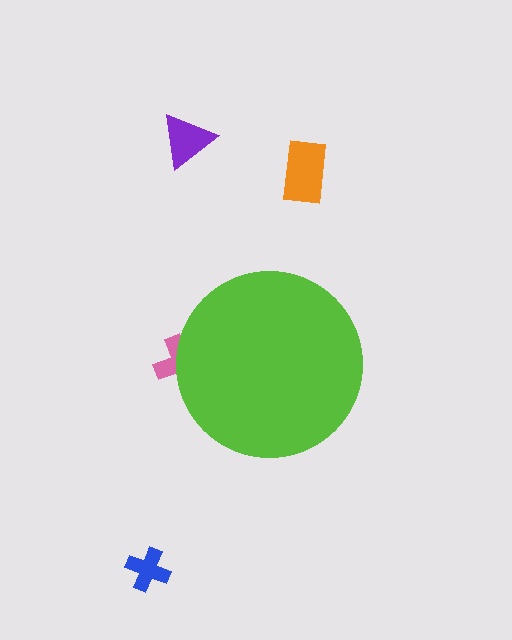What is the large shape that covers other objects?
A lime circle.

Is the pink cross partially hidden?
Yes, the pink cross is partially hidden behind the lime circle.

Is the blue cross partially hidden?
No, the blue cross is fully visible.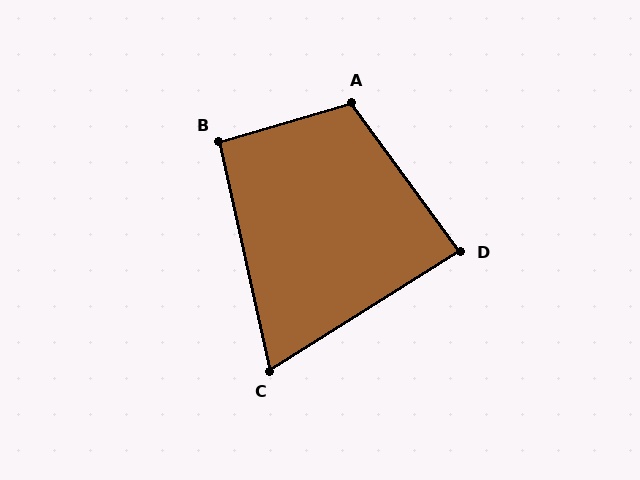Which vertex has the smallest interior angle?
C, at approximately 70 degrees.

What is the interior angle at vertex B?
Approximately 94 degrees (approximately right).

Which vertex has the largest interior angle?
A, at approximately 110 degrees.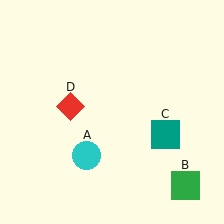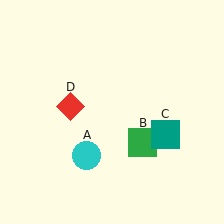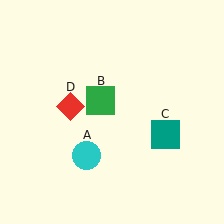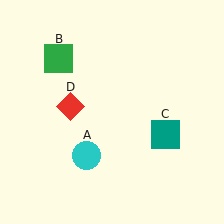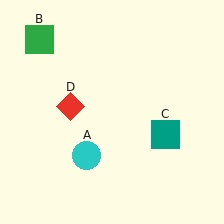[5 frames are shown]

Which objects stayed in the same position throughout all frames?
Cyan circle (object A) and teal square (object C) and red diamond (object D) remained stationary.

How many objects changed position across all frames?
1 object changed position: green square (object B).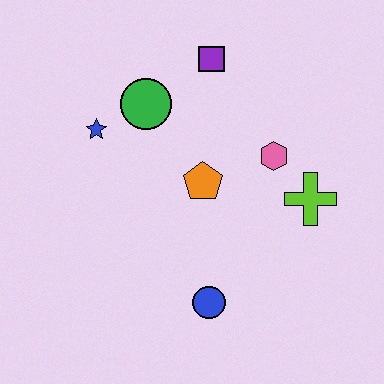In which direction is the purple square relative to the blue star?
The purple square is to the right of the blue star.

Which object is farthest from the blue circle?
The purple square is farthest from the blue circle.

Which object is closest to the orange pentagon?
The pink hexagon is closest to the orange pentagon.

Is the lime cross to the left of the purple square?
No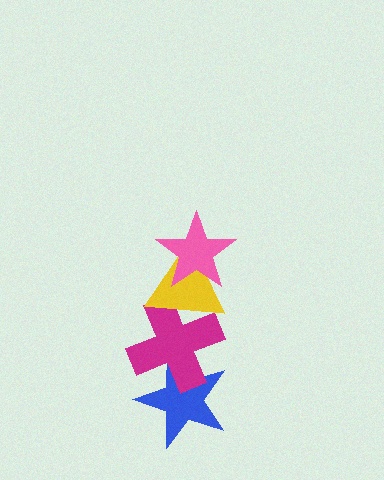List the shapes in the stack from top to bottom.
From top to bottom: the pink star, the yellow triangle, the magenta cross, the blue star.